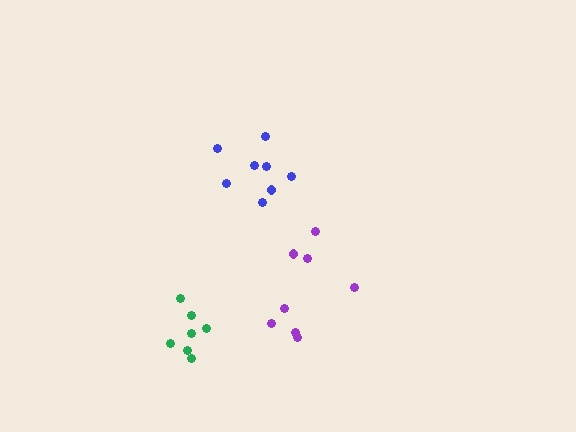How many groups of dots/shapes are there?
There are 3 groups.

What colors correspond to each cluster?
The clusters are colored: green, purple, blue.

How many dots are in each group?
Group 1: 7 dots, Group 2: 8 dots, Group 3: 8 dots (23 total).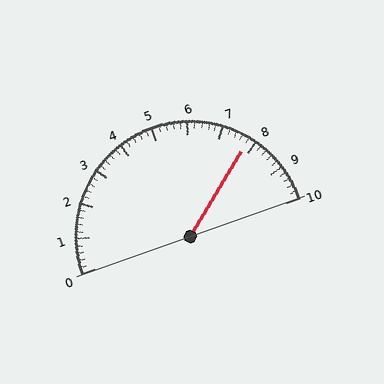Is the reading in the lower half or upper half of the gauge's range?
The reading is in the upper half of the range (0 to 10).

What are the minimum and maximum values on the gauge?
The gauge ranges from 0 to 10.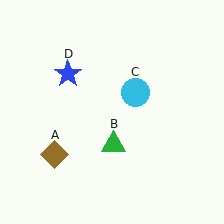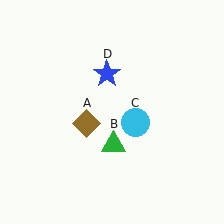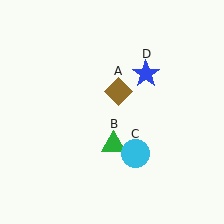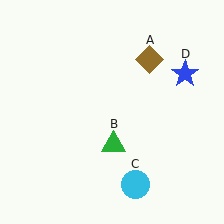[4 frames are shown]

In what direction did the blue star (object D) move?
The blue star (object D) moved right.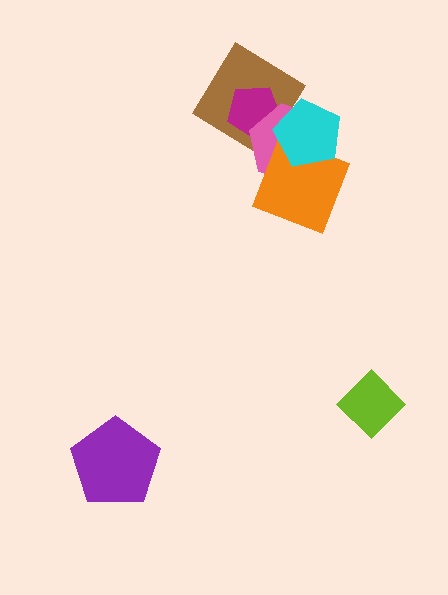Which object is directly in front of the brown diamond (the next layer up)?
The magenta pentagon is directly in front of the brown diamond.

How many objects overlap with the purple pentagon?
0 objects overlap with the purple pentagon.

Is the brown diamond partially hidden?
Yes, it is partially covered by another shape.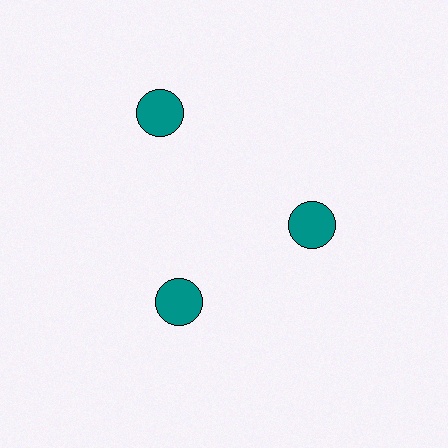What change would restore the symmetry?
The symmetry would be restored by moving it inward, back onto the ring so that all 3 circles sit at equal angles and equal distance from the center.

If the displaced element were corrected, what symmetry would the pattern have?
It would have 3-fold rotational symmetry — the pattern would map onto itself every 120 degrees.